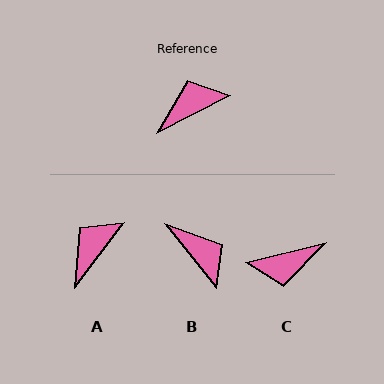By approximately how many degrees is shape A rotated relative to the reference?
Approximately 25 degrees counter-clockwise.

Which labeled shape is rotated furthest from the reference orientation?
C, about 166 degrees away.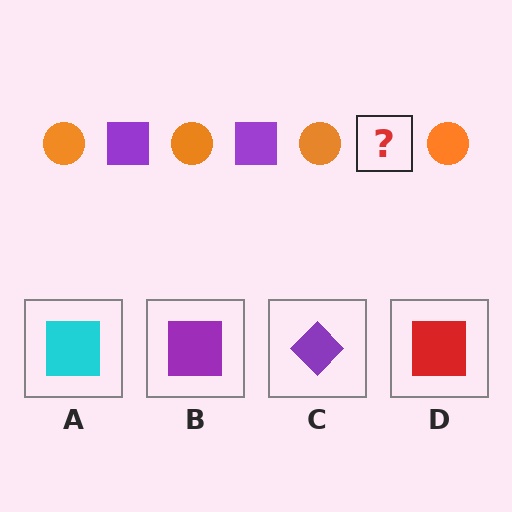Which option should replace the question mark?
Option B.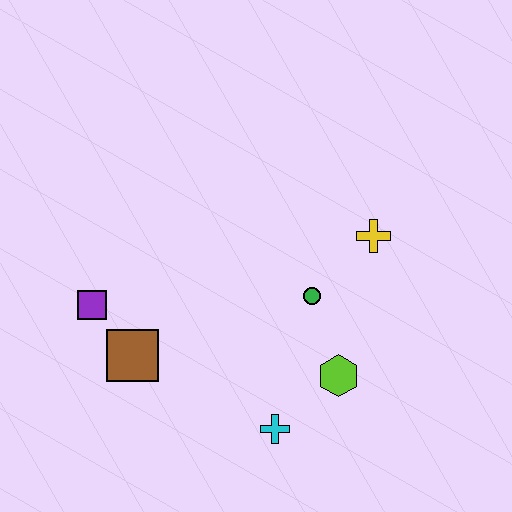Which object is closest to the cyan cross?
The lime hexagon is closest to the cyan cross.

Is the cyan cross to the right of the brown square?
Yes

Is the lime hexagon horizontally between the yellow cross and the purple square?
Yes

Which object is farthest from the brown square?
The yellow cross is farthest from the brown square.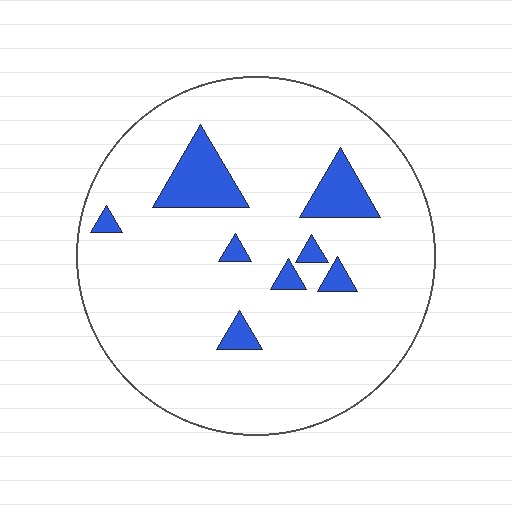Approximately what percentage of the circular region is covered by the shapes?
Approximately 10%.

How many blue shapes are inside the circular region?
8.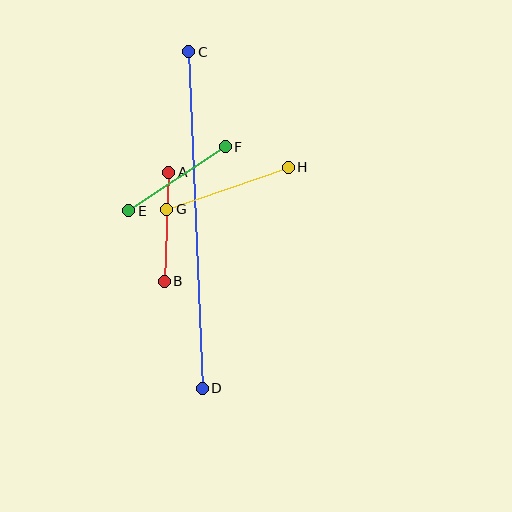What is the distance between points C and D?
The distance is approximately 336 pixels.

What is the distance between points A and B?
The distance is approximately 109 pixels.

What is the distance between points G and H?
The distance is approximately 129 pixels.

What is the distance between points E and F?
The distance is approximately 115 pixels.